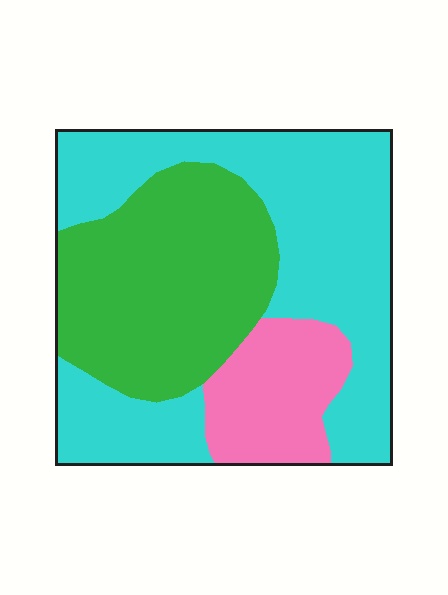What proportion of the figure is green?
Green covers 35% of the figure.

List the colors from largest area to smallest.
From largest to smallest: cyan, green, pink.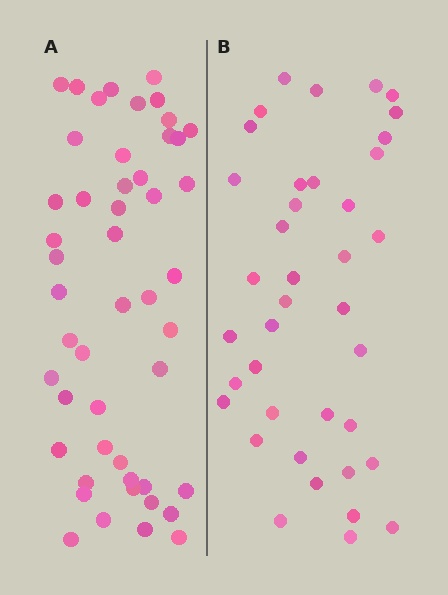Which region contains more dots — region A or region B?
Region A (the left region) has more dots.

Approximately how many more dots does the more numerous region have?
Region A has roughly 10 or so more dots than region B.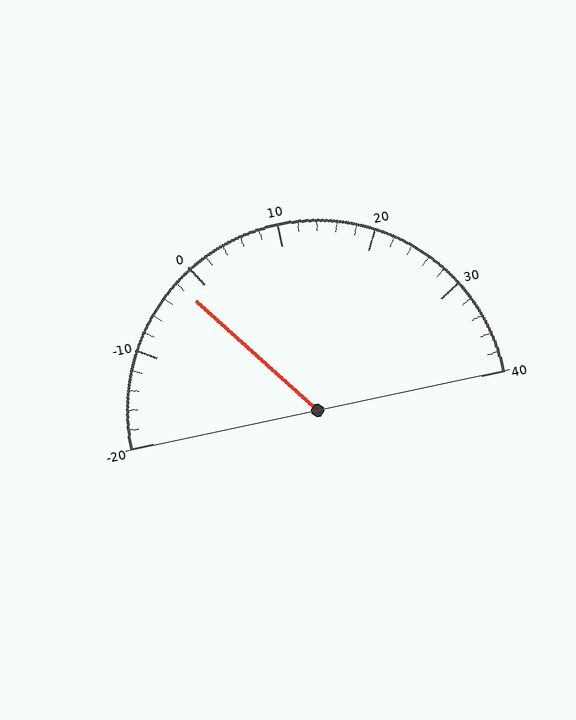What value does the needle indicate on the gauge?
The needle indicates approximately -2.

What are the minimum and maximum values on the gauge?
The gauge ranges from -20 to 40.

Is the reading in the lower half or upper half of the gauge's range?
The reading is in the lower half of the range (-20 to 40).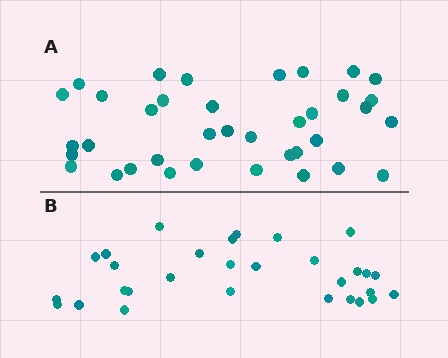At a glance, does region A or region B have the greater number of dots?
Region A (the top region) has more dots.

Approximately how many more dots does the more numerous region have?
Region A has roughly 8 or so more dots than region B.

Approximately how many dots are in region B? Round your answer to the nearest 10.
About 30 dots.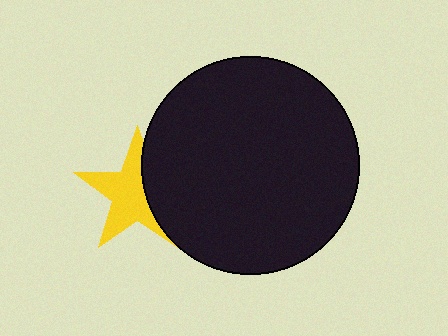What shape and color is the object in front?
The object in front is a black circle.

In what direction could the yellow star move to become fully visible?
The yellow star could move left. That would shift it out from behind the black circle entirely.